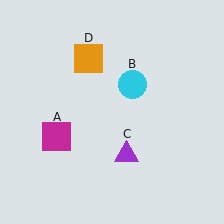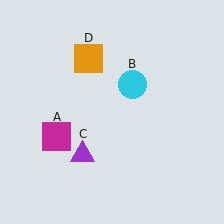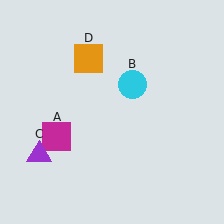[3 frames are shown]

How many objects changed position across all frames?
1 object changed position: purple triangle (object C).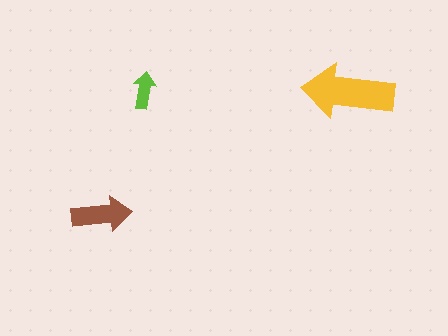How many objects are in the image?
There are 3 objects in the image.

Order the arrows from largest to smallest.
the yellow one, the brown one, the lime one.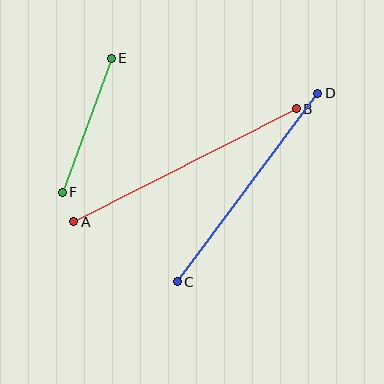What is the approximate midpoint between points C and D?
The midpoint is at approximately (247, 188) pixels.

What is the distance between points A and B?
The distance is approximately 249 pixels.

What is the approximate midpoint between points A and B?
The midpoint is at approximately (185, 165) pixels.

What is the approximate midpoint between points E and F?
The midpoint is at approximately (87, 125) pixels.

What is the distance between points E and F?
The distance is approximately 143 pixels.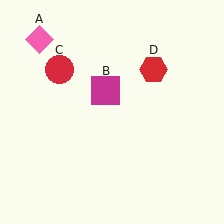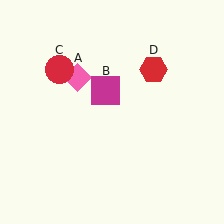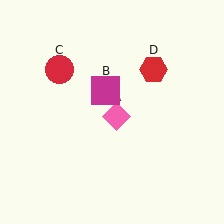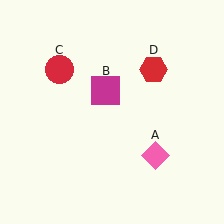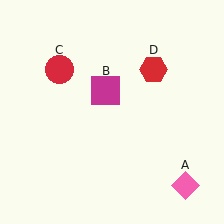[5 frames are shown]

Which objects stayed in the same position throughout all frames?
Magenta square (object B) and red circle (object C) and red hexagon (object D) remained stationary.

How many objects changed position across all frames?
1 object changed position: pink diamond (object A).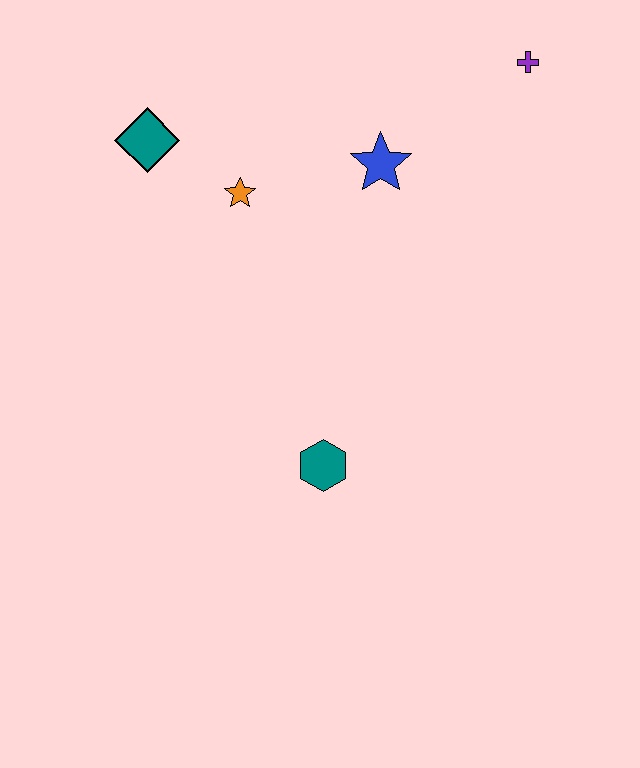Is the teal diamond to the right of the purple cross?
No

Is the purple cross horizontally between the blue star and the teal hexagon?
No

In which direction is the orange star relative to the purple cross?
The orange star is to the left of the purple cross.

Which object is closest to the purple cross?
The blue star is closest to the purple cross.